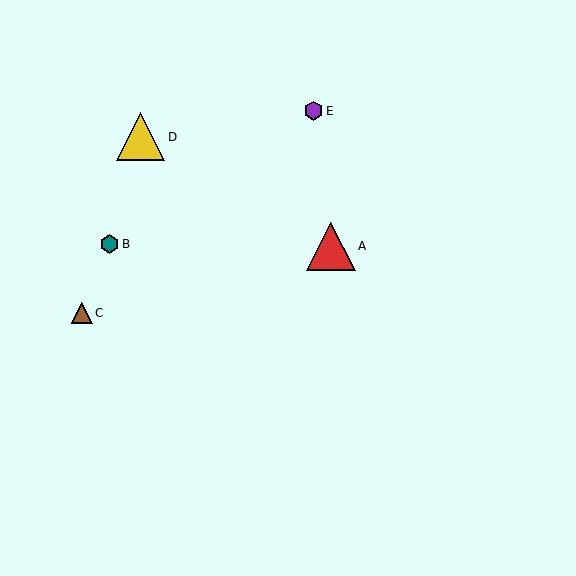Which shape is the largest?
The red triangle (labeled A) is the largest.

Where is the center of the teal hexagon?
The center of the teal hexagon is at (109, 244).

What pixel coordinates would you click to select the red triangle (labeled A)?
Click at (331, 246) to select the red triangle A.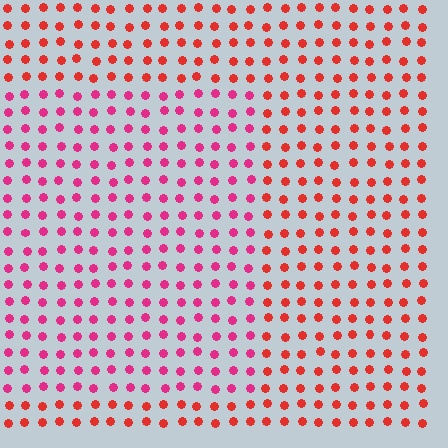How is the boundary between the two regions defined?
The boundary is defined purely by a slight shift in hue (about 32 degrees). Spacing, size, and orientation are identical on both sides.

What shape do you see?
I see a rectangle.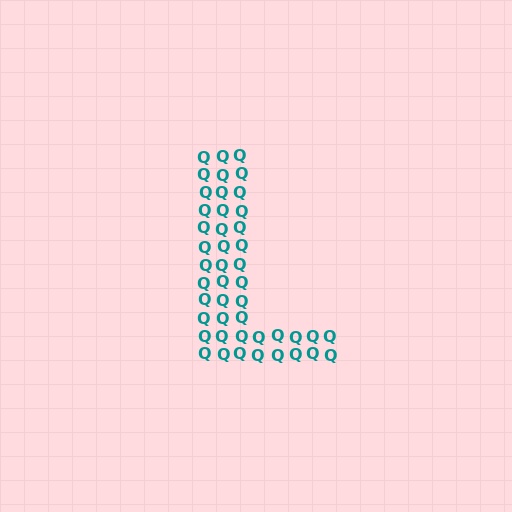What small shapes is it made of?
It is made of small letter Q's.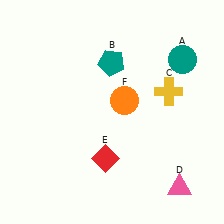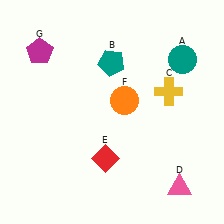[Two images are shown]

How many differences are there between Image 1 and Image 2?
There is 1 difference between the two images.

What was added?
A magenta pentagon (G) was added in Image 2.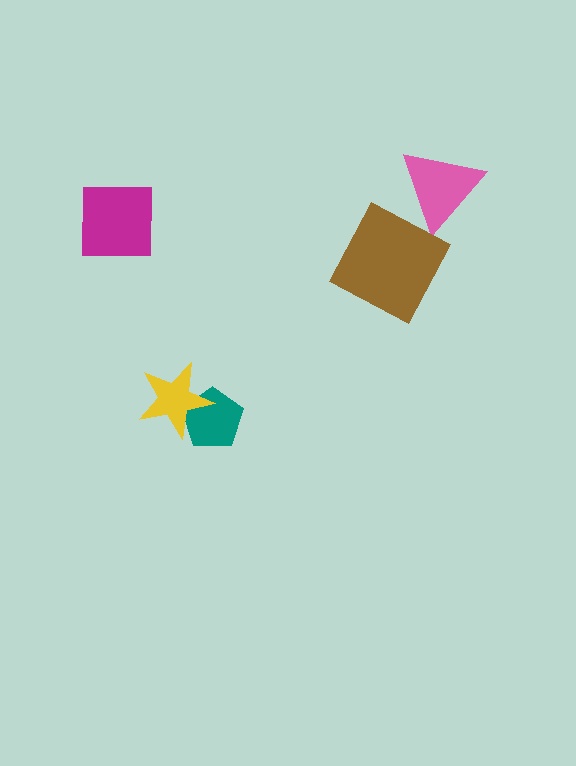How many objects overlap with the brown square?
0 objects overlap with the brown square.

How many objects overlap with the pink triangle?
0 objects overlap with the pink triangle.